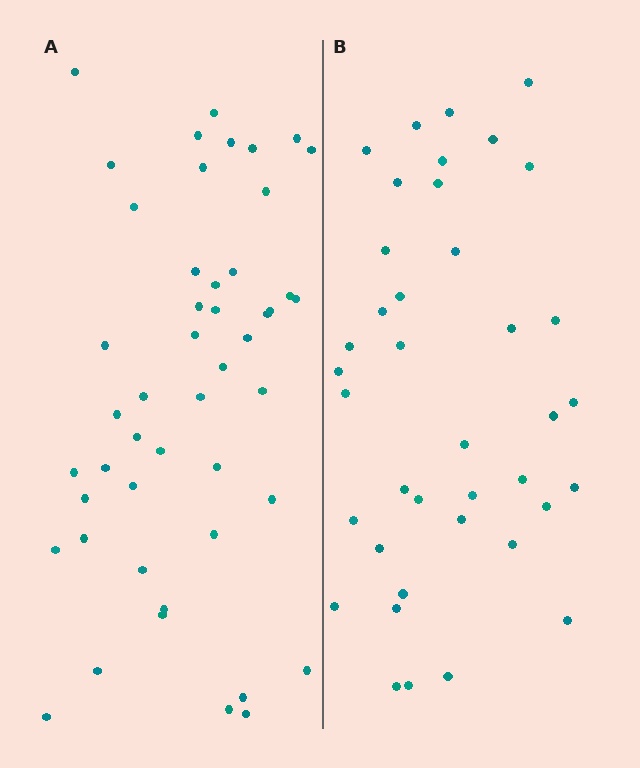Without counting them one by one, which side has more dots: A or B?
Region A (the left region) has more dots.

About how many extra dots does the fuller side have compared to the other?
Region A has roughly 8 or so more dots than region B.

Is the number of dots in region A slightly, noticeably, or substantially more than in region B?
Region A has only slightly more — the two regions are fairly close. The ratio is roughly 1.2 to 1.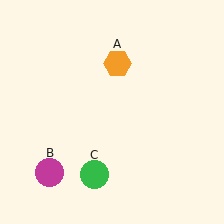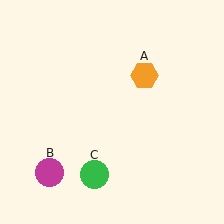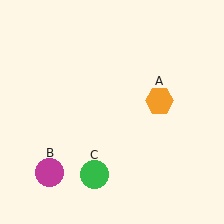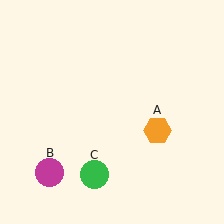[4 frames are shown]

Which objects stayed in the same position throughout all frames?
Magenta circle (object B) and green circle (object C) remained stationary.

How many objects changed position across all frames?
1 object changed position: orange hexagon (object A).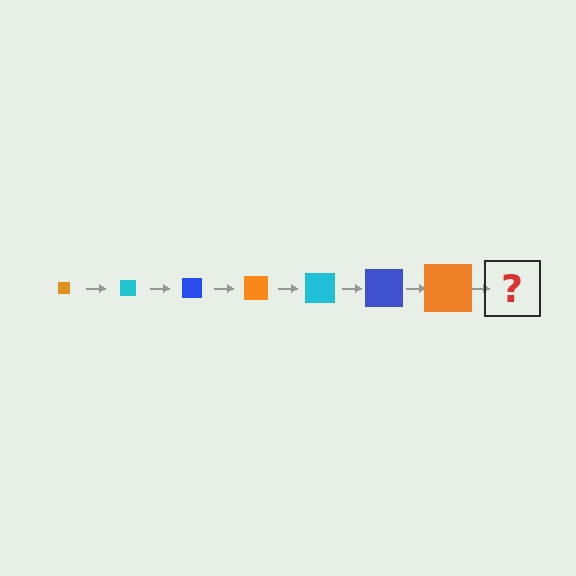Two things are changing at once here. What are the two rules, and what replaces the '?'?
The two rules are that the square grows larger each step and the color cycles through orange, cyan, and blue. The '?' should be a cyan square, larger than the previous one.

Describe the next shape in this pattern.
It should be a cyan square, larger than the previous one.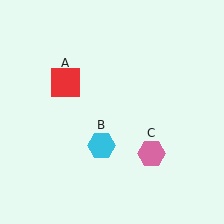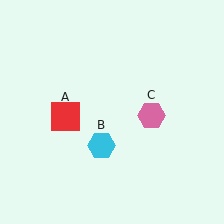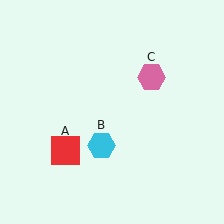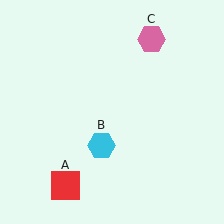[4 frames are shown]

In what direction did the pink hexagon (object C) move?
The pink hexagon (object C) moved up.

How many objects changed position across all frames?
2 objects changed position: red square (object A), pink hexagon (object C).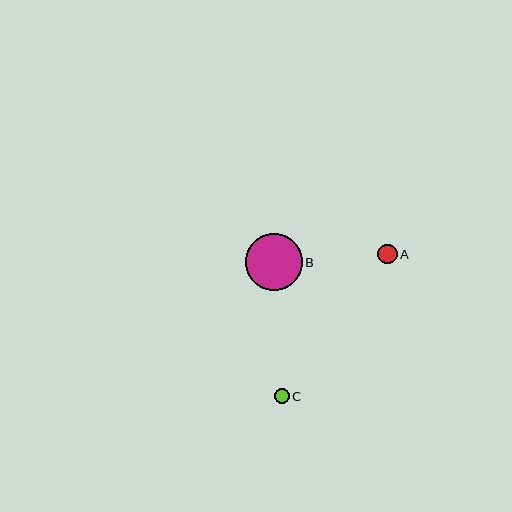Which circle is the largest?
Circle B is the largest with a size of approximately 57 pixels.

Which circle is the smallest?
Circle C is the smallest with a size of approximately 15 pixels.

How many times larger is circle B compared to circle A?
Circle B is approximately 2.9 times the size of circle A.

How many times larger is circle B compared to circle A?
Circle B is approximately 2.9 times the size of circle A.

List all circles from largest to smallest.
From largest to smallest: B, A, C.